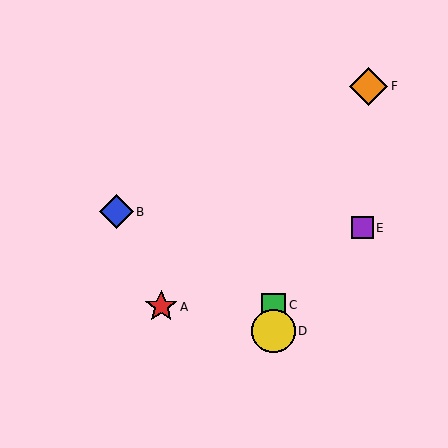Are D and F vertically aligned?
No, D is at x≈274 and F is at x≈369.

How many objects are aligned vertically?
2 objects (C, D) are aligned vertically.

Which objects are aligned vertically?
Objects C, D are aligned vertically.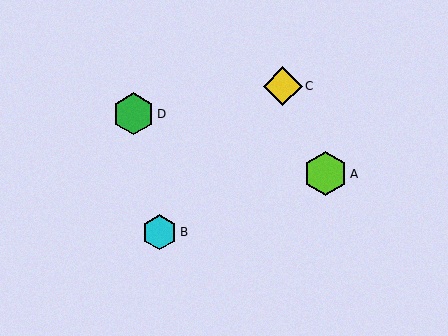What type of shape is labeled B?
Shape B is a cyan hexagon.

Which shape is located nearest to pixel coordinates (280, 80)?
The yellow diamond (labeled C) at (283, 86) is nearest to that location.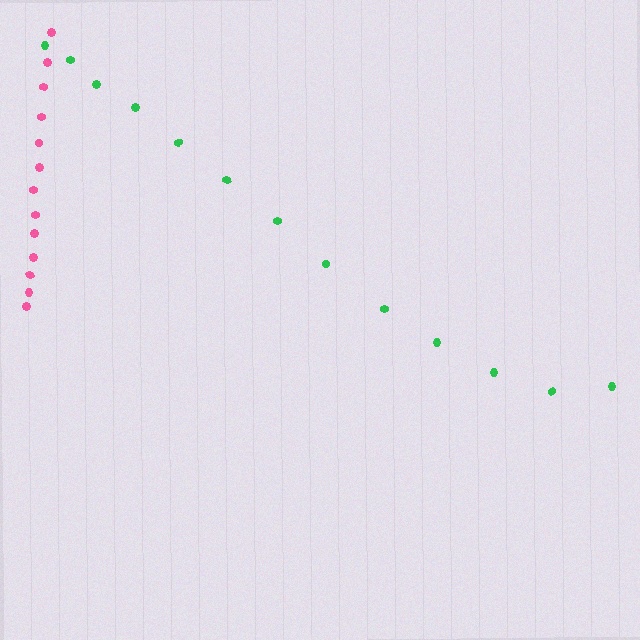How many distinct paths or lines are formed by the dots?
There are 2 distinct paths.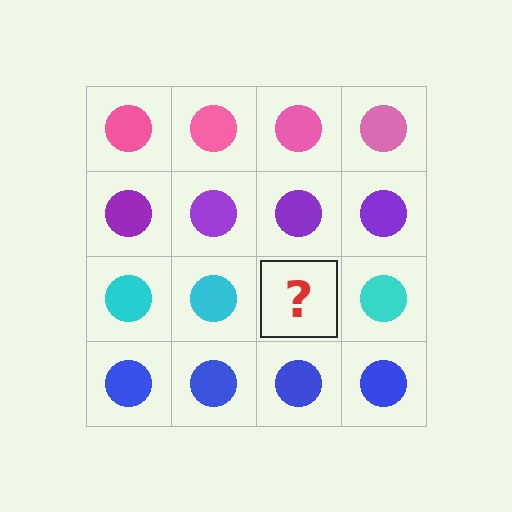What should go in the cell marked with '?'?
The missing cell should contain a cyan circle.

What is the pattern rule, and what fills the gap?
The rule is that each row has a consistent color. The gap should be filled with a cyan circle.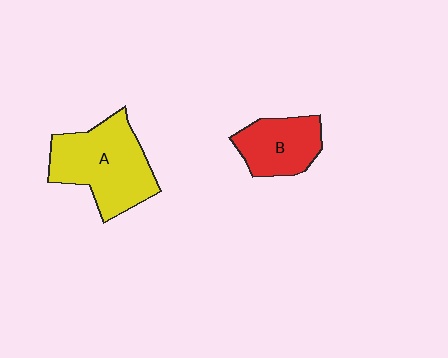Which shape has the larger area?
Shape A (yellow).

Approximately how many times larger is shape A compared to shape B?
Approximately 1.6 times.